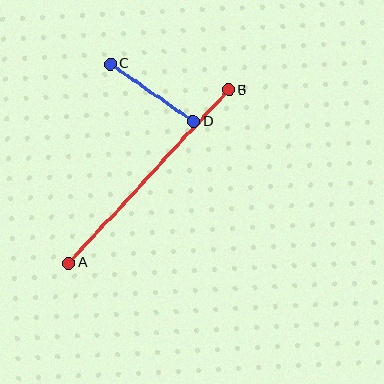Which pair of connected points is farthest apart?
Points A and B are farthest apart.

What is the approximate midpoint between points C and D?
The midpoint is at approximately (152, 93) pixels.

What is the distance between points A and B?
The distance is approximately 236 pixels.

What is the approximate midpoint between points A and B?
The midpoint is at approximately (149, 176) pixels.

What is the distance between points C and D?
The distance is approximately 101 pixels.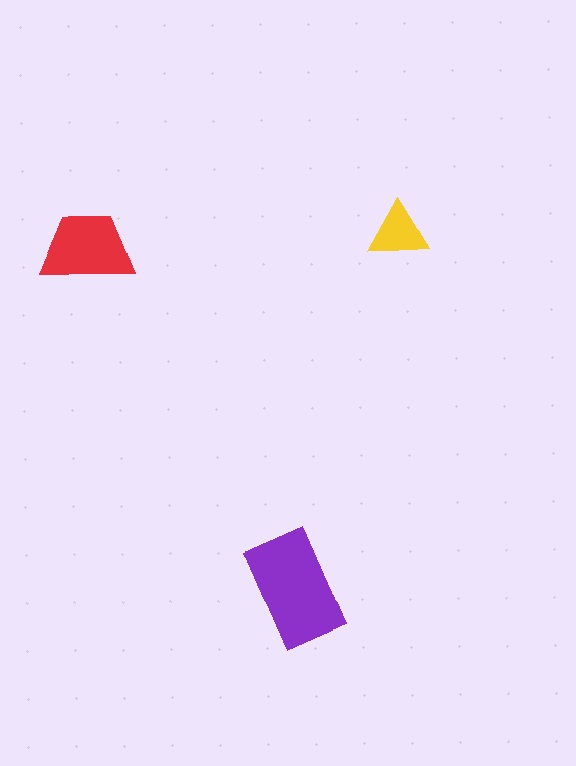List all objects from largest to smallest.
The purple rectangle, the red trapezoid, the yellow triangle.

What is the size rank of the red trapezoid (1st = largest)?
2nd.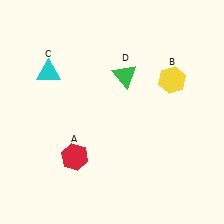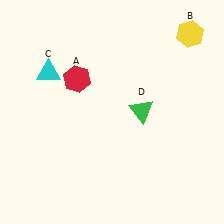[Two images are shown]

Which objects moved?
The objects that moved are: the red hexagon (A), the yellow hexagon (B), the green triangle (D).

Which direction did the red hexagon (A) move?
The red hexagon (A) moved up.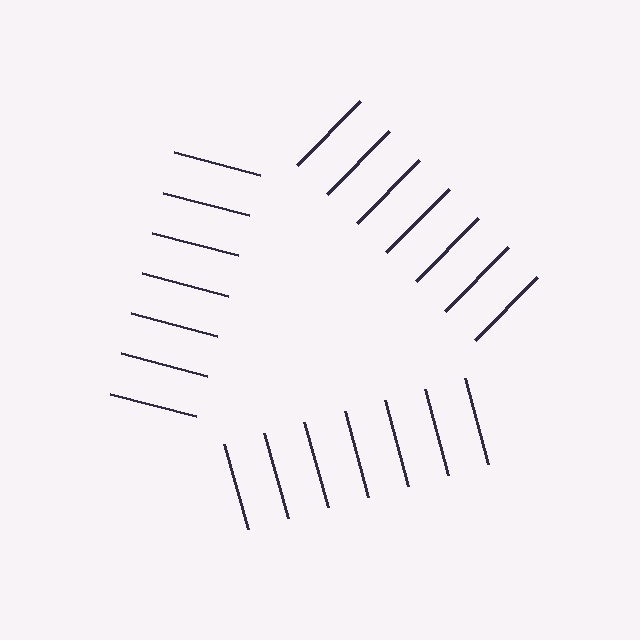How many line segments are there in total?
21 — 7 along each of the 3 edges.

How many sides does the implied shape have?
3 sides — the line-ends trace a triangle.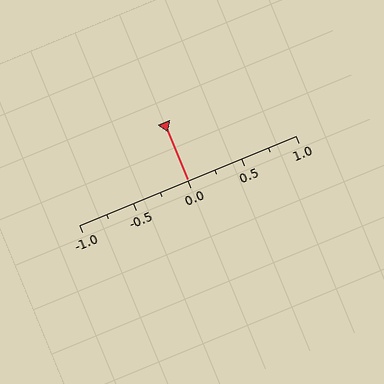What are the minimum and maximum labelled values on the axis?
The axis runs from -1.0 to 1.0.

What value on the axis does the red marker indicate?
The marker indicates approximately 0.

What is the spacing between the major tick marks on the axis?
The major ticks are spaced 0.5 apart.